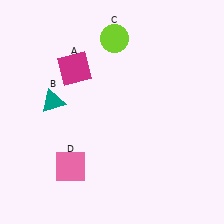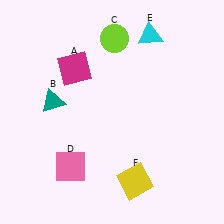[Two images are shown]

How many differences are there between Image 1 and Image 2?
There are 2 differences between the two images.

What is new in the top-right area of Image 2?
A cyan triangle (E) was added in the top-right area of Image 2.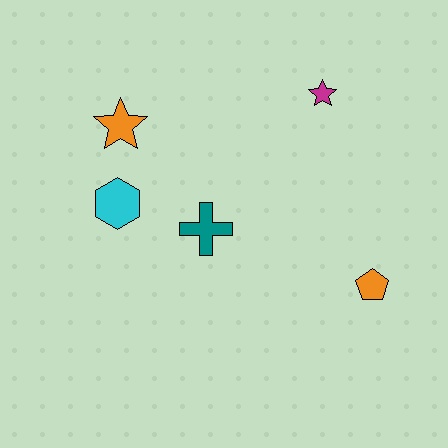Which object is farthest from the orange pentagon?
The orange star is farthest from the orange pentagon.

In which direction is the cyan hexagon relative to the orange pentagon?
The cyan hexagon is to the left of the orange pentagon.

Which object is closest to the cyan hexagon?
The orange star is closest to the cyan hexagon.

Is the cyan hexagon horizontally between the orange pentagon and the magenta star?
No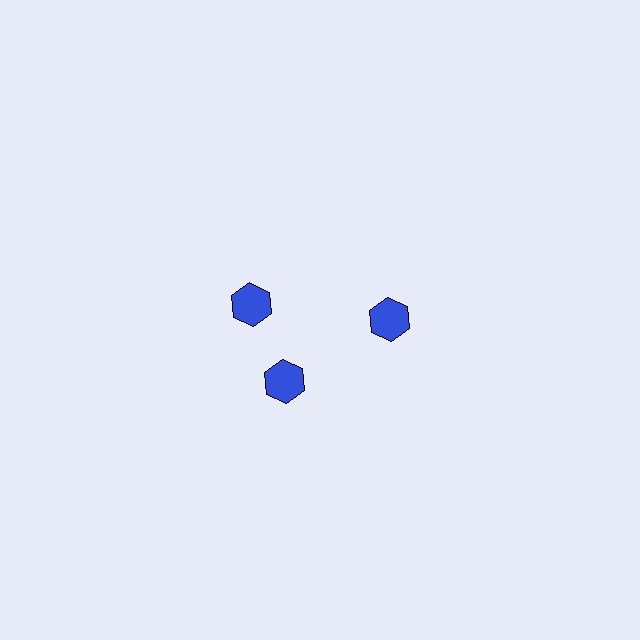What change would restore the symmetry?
The symmetry would be restored by rotating it back into even spacing with its neighbors so that all 3 hexagons sit at equal angles and equal distance from the center.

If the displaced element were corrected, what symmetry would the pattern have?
It would have 3-fold rotational symmetry — the pattern would map onto itself every 120 degrees.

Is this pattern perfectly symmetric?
No. The 3 blue hexagons are arranged in a ring, but one element near the 11 o'clock position is rotated out of alignment along the ring, breaking the 3-fold rotational symmetry.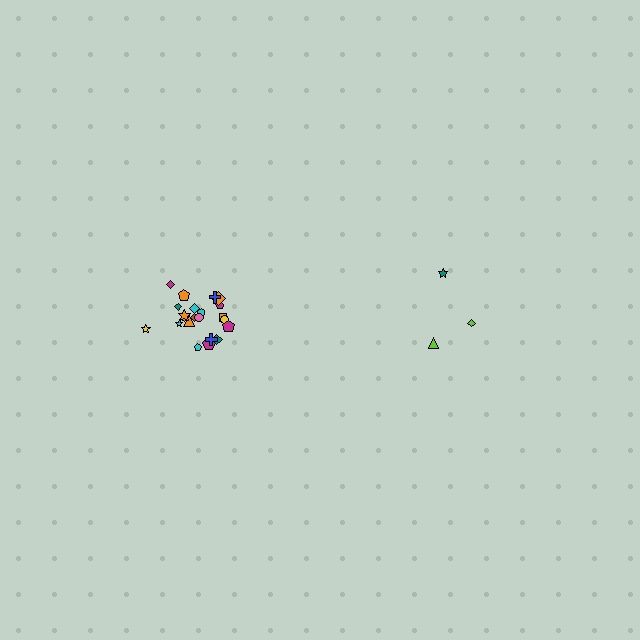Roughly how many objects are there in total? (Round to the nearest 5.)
Roughly 25 objects in total.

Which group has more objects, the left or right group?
The left group.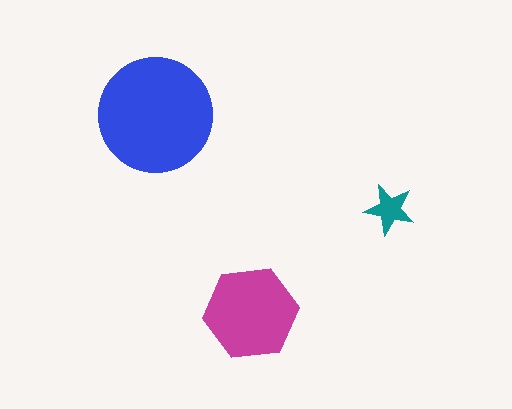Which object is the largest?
The blue circle.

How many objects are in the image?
There are 3 objects in the image.